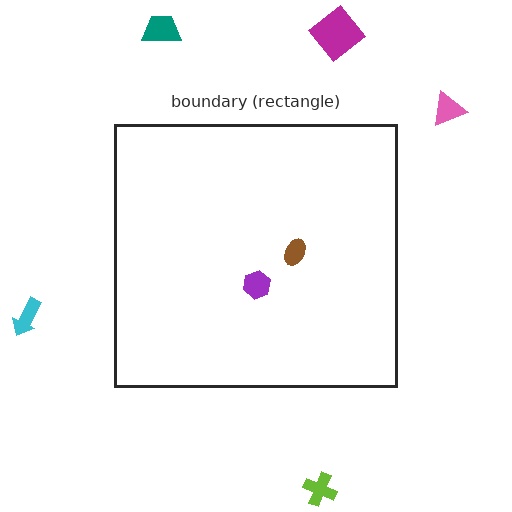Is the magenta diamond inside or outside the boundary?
Outside.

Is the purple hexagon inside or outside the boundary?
Inside.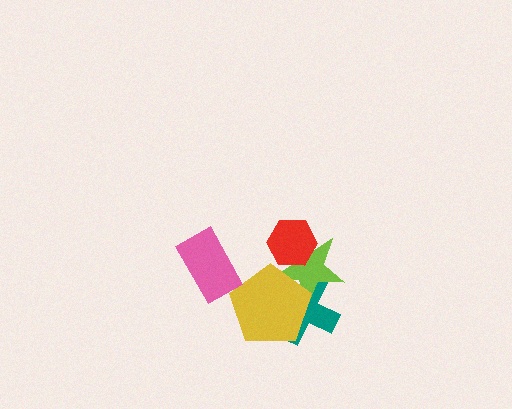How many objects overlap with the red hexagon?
1 object overlaps with the red hexagon.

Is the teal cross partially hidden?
Yes, it is partially covered by another shape.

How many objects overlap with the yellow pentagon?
2 objects overlap with the yellow pentagon.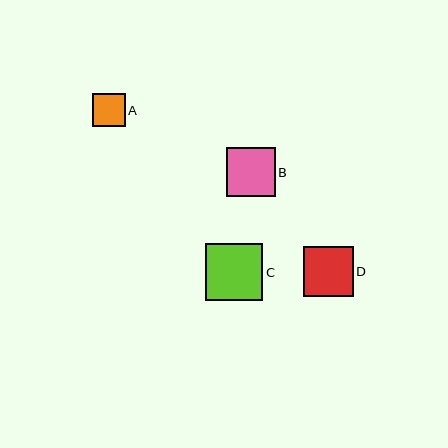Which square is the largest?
Square C is the largest with a size of approximately 57 pixels.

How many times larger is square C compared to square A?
Square C is approximately 1.8 times the size of square A.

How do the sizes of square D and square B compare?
Square D and square B are approximately the same size.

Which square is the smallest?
Square A is the smallest with a size of approximately 32 pixels.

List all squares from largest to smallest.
From largest to smallest: C, D, B, A.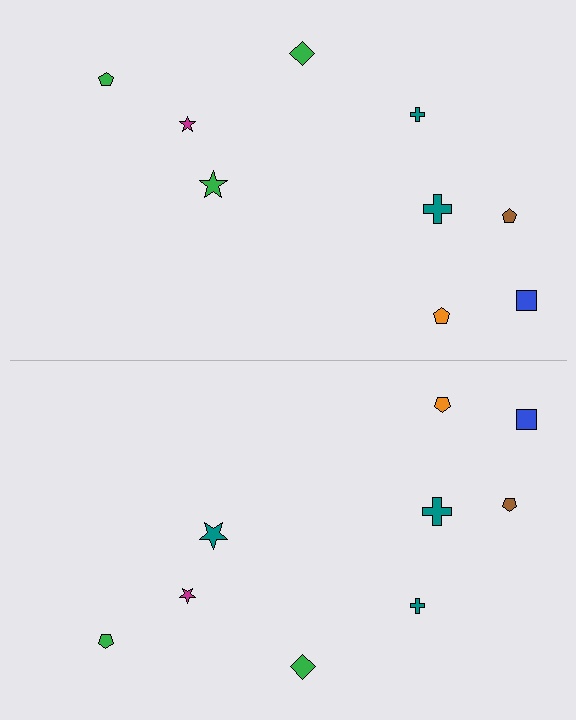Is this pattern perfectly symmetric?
No, the pattern is not perfectly symmetric. The teal star on the bottom side breaks the symmetry — its mirror counterpart is green.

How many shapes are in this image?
There are 18 shapes in this image.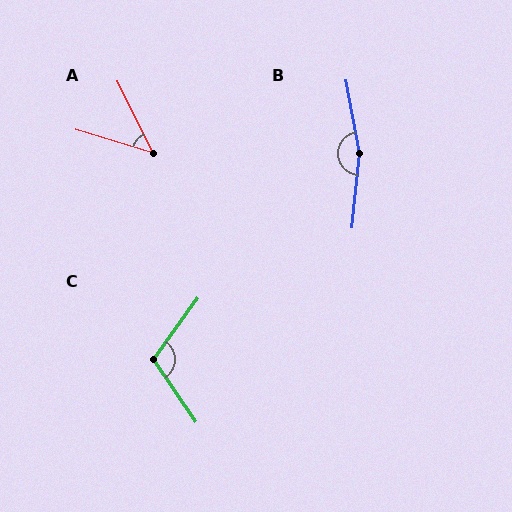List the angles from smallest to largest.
A (47°), C (109°), B (164°).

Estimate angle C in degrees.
Approximately 109 degrees.